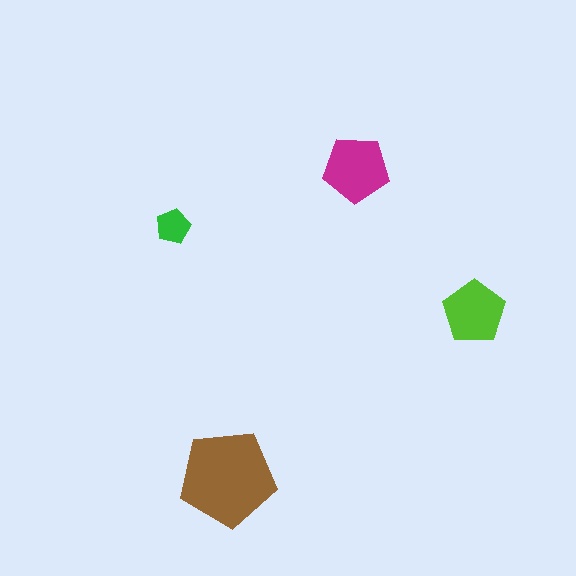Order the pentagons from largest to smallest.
the brown one, the magenta one, the lime one, the green one.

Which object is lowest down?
The brown pentagon is bottommost.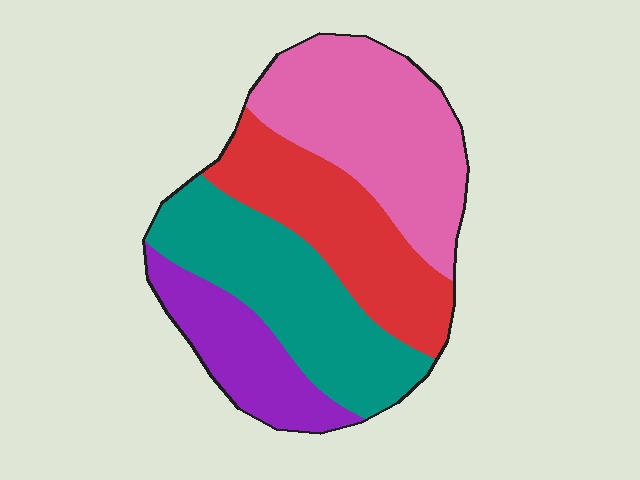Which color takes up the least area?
Purple, at roughly 15%.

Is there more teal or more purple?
Teal.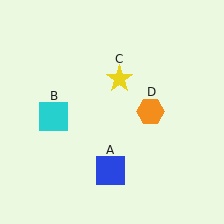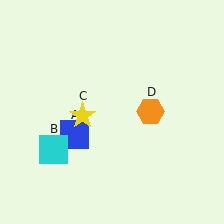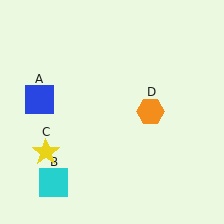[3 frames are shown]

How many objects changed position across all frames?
3 objects changed position: blue square (object A), cyan square (object B), yellow star (object C).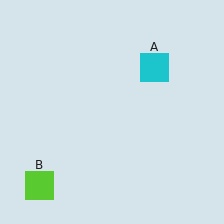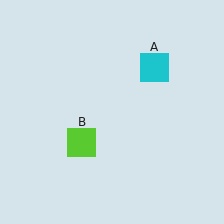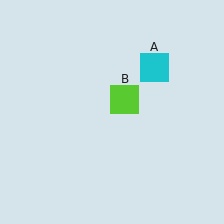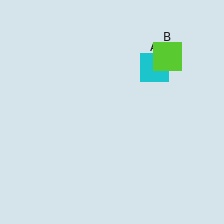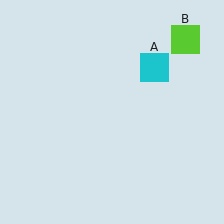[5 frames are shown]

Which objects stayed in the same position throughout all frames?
Cyan square (object A) remained stationary.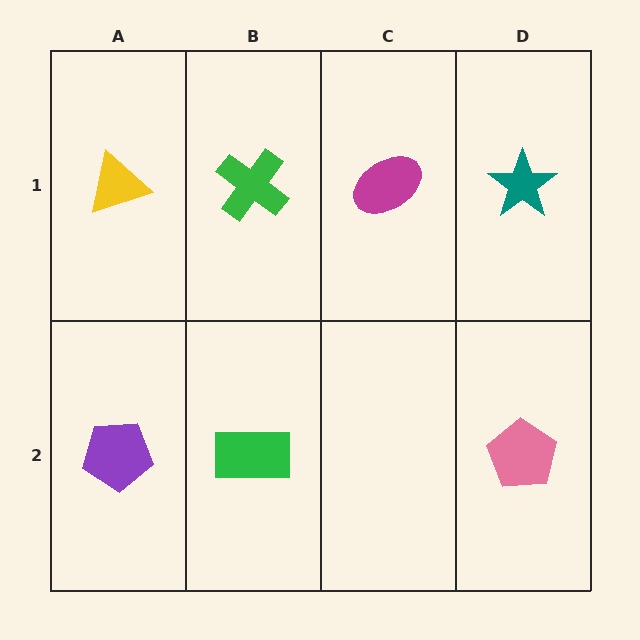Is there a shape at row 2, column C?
No, that cell is empty.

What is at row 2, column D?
A pink pentagon.